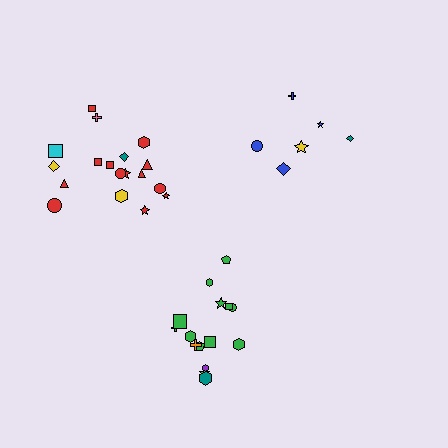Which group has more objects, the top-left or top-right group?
The top-left group.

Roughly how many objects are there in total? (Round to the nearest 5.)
Roughly 40 objects in total.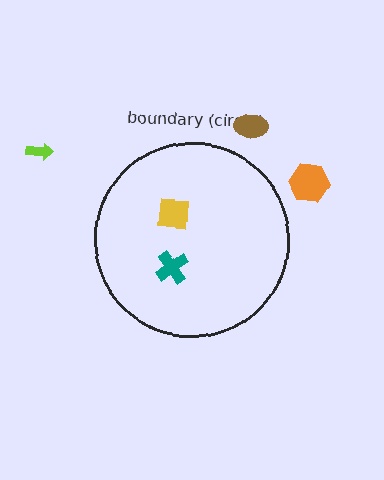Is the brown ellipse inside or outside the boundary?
Outside.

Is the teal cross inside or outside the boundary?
Inside.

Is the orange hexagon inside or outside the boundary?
Outside.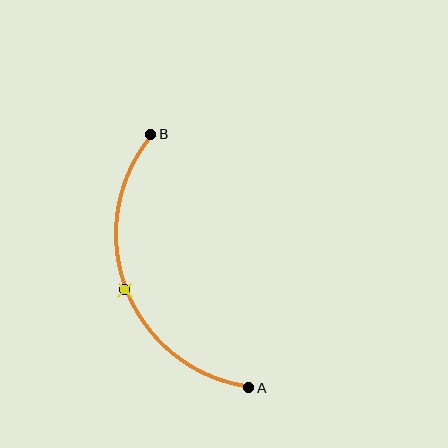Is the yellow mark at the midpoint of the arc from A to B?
Yes. The yellow mark lies on the arc at equal arc-length from both A and B — it is the arc midpoint.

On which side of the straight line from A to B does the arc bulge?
The arc bulges to the left of the straight line connecting A and B.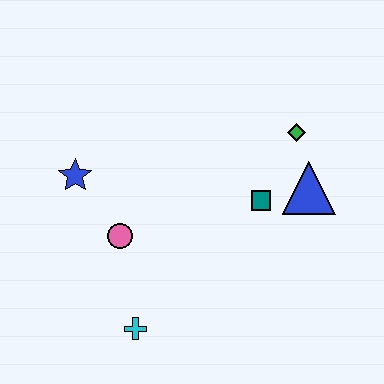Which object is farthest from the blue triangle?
The blue star is farthest from the blue triangle.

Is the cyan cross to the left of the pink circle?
No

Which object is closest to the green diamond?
The blue triangle is closest to the green diamond.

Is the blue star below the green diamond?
Yes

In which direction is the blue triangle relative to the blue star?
The blue triangle is to the right of the blue star.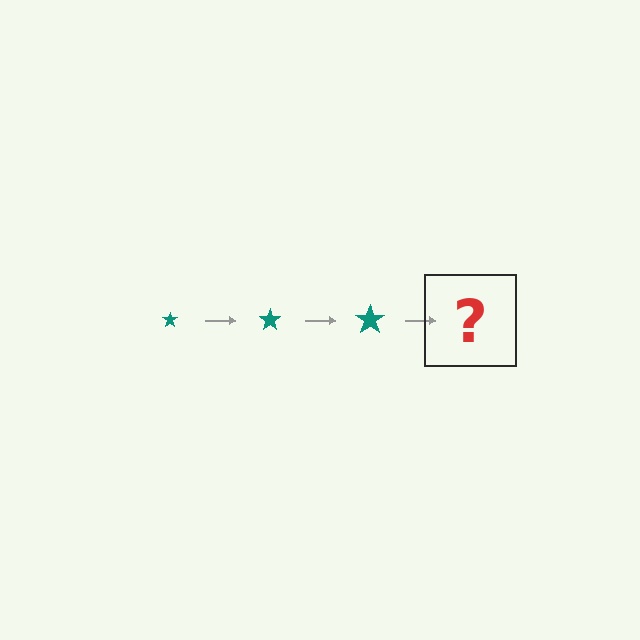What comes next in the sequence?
The next element should be a teal star, larger than the previous one.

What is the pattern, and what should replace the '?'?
The pattern is that the star gets progressively larger each step. The '?' should be a teal star, larger than the previous one.